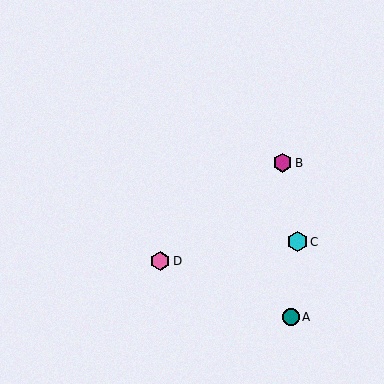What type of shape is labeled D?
Shape D is a pink hexagon.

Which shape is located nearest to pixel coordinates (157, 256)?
The pink hexagon (labeled D) at (160, 261) is nearest to that location.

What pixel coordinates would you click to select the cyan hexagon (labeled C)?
Click at (298, 242) to select the cyan hexagon C.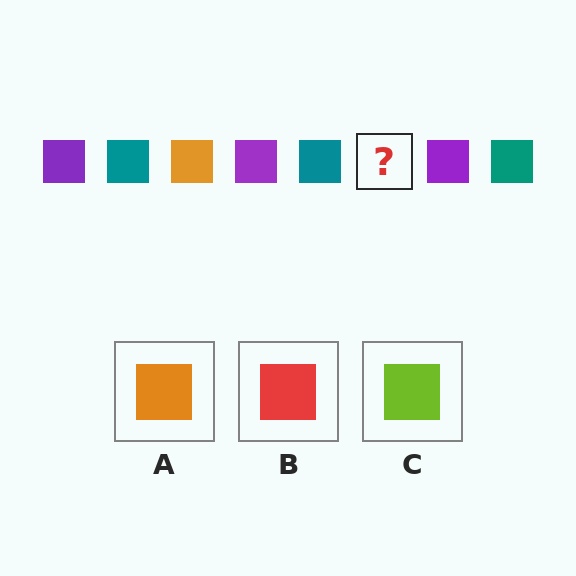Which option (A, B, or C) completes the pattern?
A.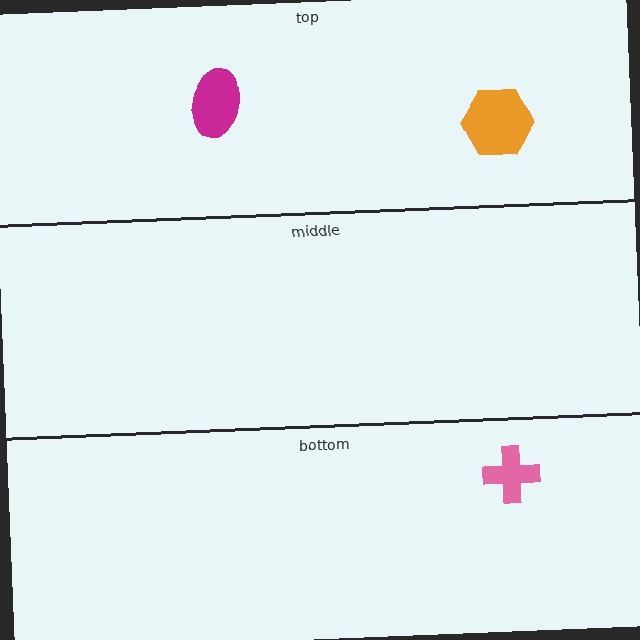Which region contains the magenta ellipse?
The top region.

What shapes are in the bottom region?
The pink cross.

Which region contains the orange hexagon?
The top region.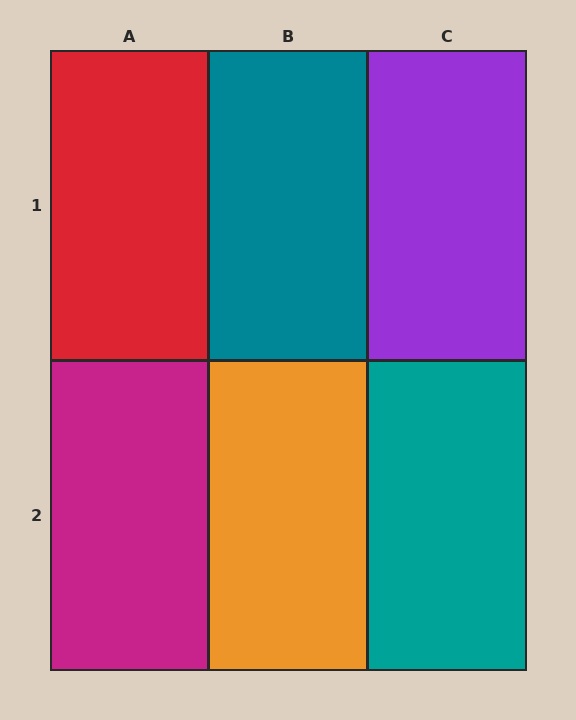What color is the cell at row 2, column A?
Magenta.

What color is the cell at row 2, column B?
Orange.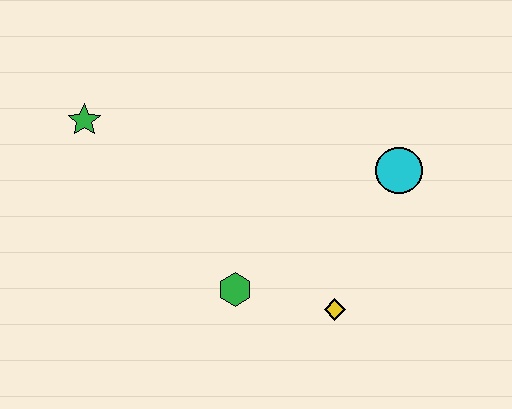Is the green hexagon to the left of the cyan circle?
Yes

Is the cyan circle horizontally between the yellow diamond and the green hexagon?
No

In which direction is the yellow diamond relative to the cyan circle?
The yellow diamond is below the cyan circle.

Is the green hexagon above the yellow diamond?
Yes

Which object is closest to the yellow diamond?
The green hexagon is closest to the yellow diamond.